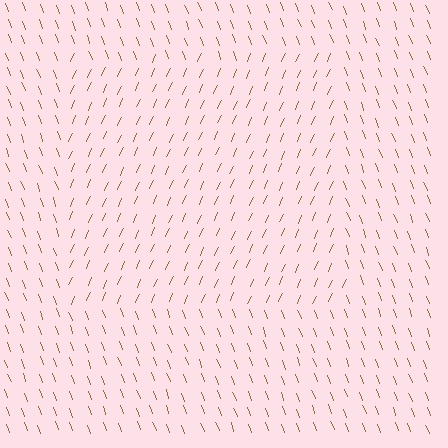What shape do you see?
I see a rectangle.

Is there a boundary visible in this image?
Yes, there is a texture boundary formed by a change in line orientation.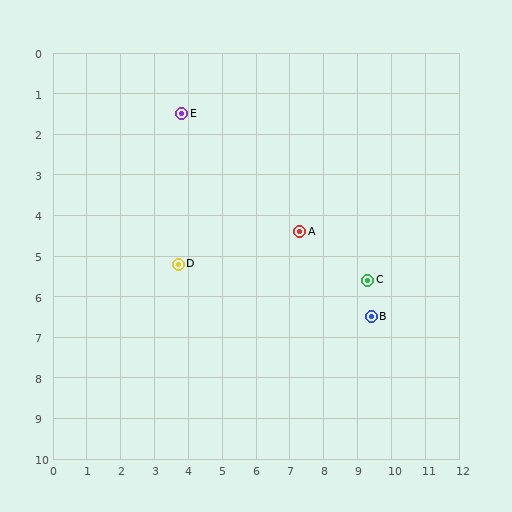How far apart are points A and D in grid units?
Points A and D are about 3.7 grid units apart.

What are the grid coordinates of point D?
Point D is at approximately (3.7, 5.2).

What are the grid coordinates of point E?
Point E is at approximately (3.8, 1.5).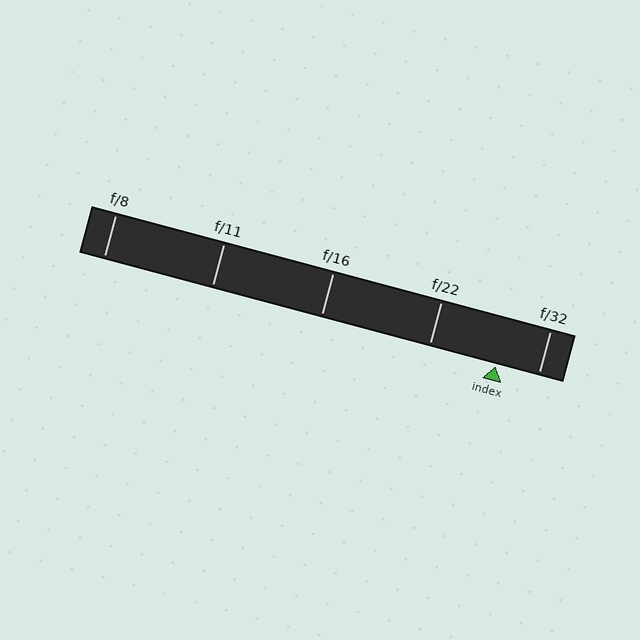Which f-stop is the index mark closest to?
The index mark is closest to f/32.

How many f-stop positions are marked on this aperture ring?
There are 5 f-stop positions marked.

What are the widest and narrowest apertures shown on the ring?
The widest aperture shown is f/8 and the narrowest is f/32.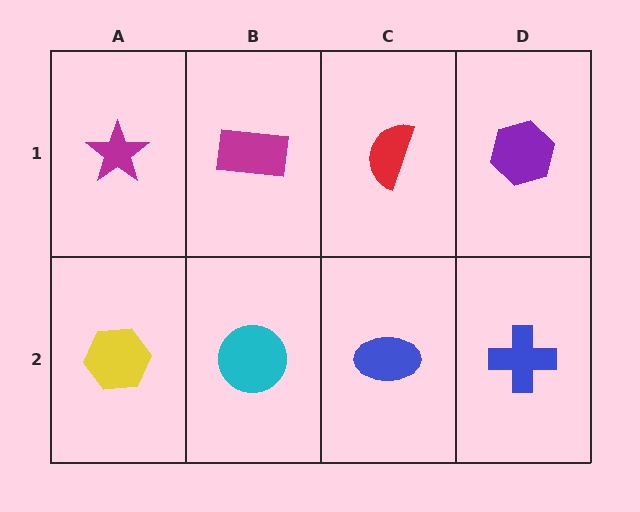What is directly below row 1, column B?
A cyan circle.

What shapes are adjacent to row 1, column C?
A blue ellipse (row 2, column C), a magenta rectangle (row 1, column B), a purple hexagon (row 1, column D).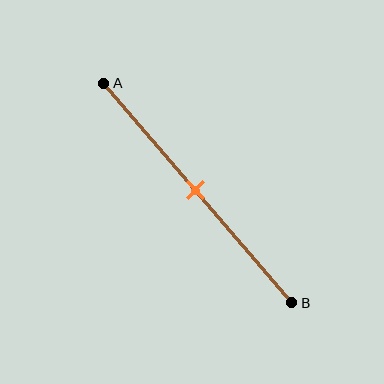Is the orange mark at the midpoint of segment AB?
Yes, the mark is approximately at the midpoint.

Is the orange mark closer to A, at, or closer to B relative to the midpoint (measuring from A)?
The orange mark is approximately at the midpoint of segment AB.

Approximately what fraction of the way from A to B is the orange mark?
The orange mark is approximately 50% of the way from A to B.